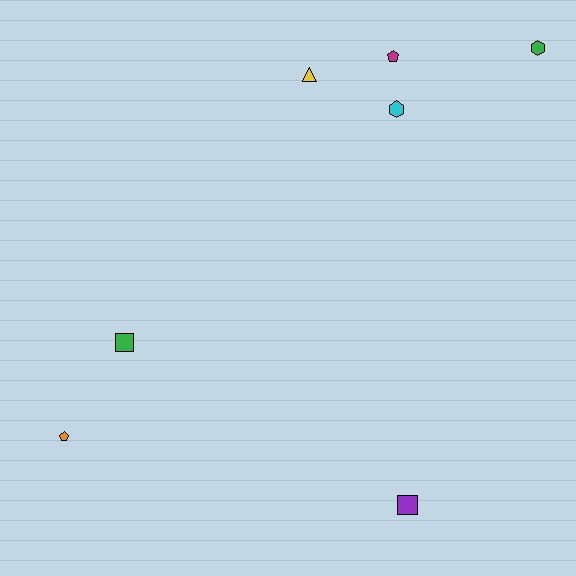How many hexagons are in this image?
There are 2 hexagons.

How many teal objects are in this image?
There are no teal objects.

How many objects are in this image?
There are 7 objects.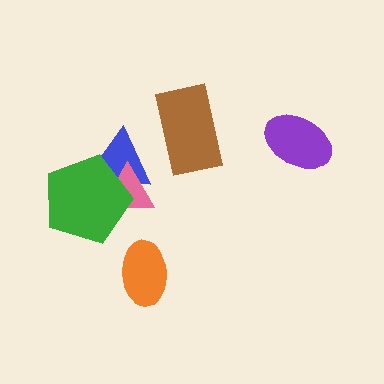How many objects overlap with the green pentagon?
2 objects overlap with the green pentagon.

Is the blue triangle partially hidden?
Yes, it is partially covered by another shape.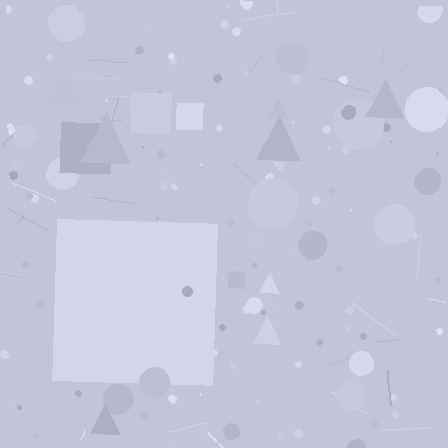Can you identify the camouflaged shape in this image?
The camouflaged shape is a square.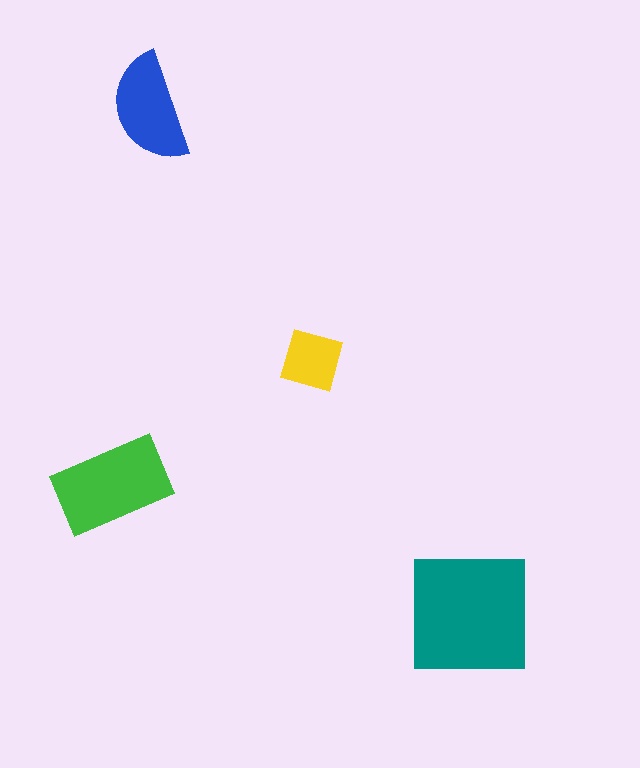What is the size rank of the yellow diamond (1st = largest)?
4th.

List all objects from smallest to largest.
The yellow diamond, the blue semicircle, the green rectangle, the teal square.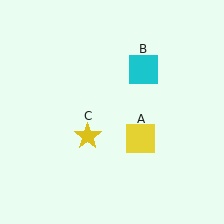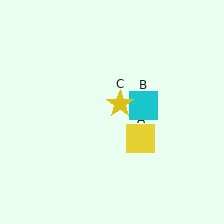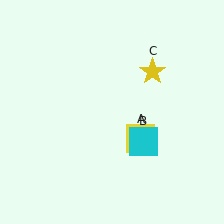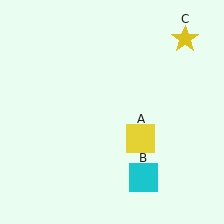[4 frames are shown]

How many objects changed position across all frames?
2 objects changed position: cyan square (object B), yellow star (object C).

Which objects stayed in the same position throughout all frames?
Yellow square (object A) remained stationary.